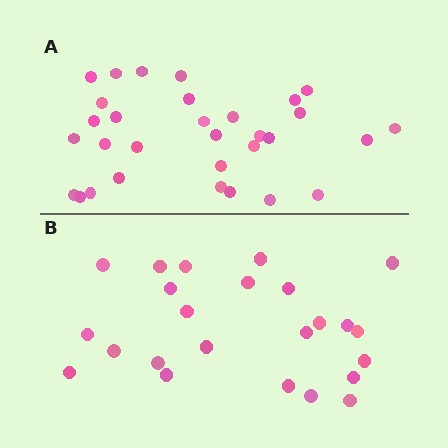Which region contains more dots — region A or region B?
Region A (the top region) has more dots.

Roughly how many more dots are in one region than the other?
Region A has roughly 8 or so more dots than region B.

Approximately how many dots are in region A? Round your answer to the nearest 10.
About 30 dots. (The exact count is 31, which rounds to 30.)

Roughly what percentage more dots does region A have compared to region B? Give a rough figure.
About 30% more.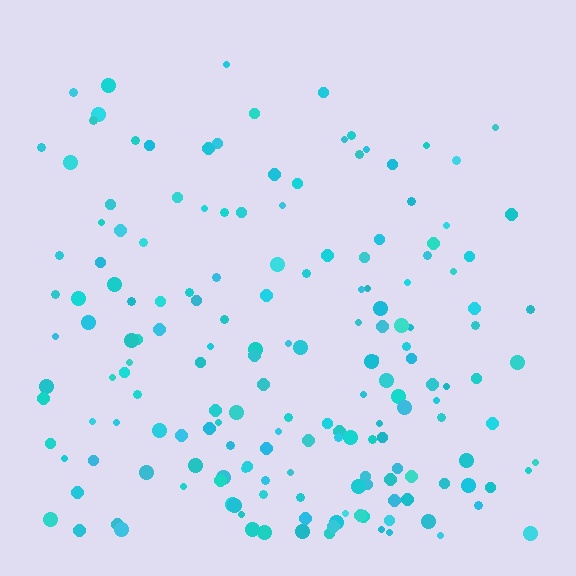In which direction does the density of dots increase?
From top to bottom, with the bottom side densest.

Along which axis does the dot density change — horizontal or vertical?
Vertical.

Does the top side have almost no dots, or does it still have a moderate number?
Still a moderate number, just noticeably fewer than the bottom.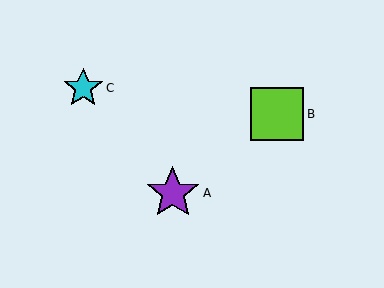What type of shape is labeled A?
Shape A is a purple star.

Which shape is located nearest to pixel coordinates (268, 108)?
The lime square (labeled B) at (277, 114) is nearest to that location.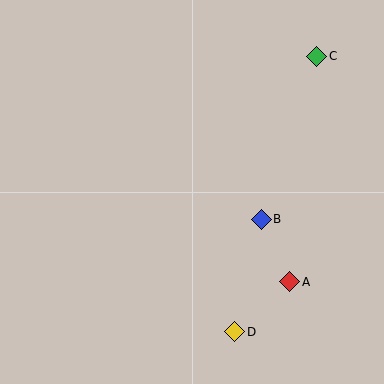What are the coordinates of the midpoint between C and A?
The midpoint between C and A is at (303, 169).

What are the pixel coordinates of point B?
Point B is at (261, 219).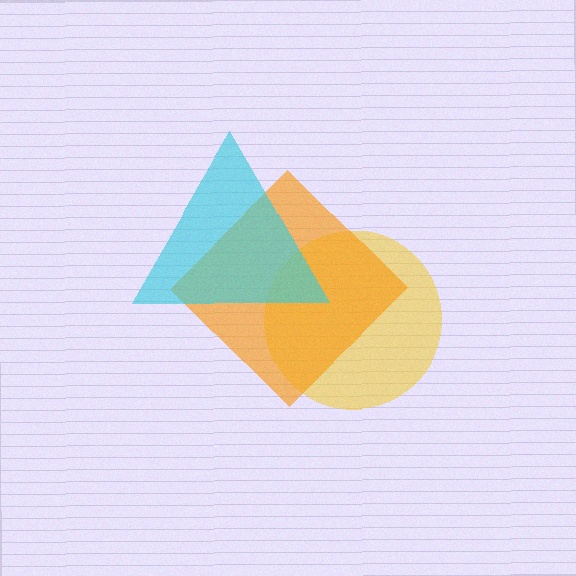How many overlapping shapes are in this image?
There are 3 overlapping shapes in the image.